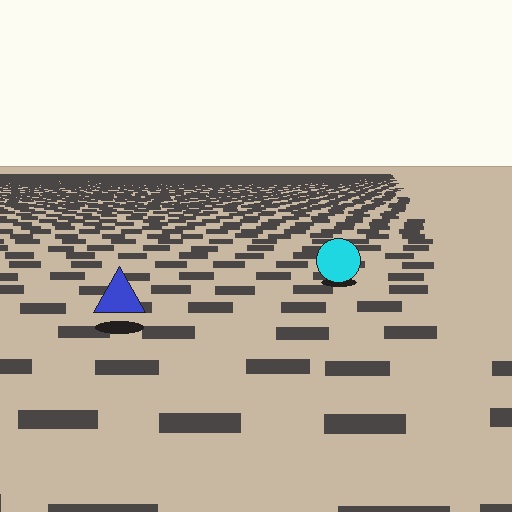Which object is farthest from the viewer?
The cyan circle is farthest from the viewer. It appears smaller and the ground texture around it is denser.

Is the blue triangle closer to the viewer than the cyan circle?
Yes. The blue triangle is closer — you can tell from the texture gradient: the ground texture is coarser near it.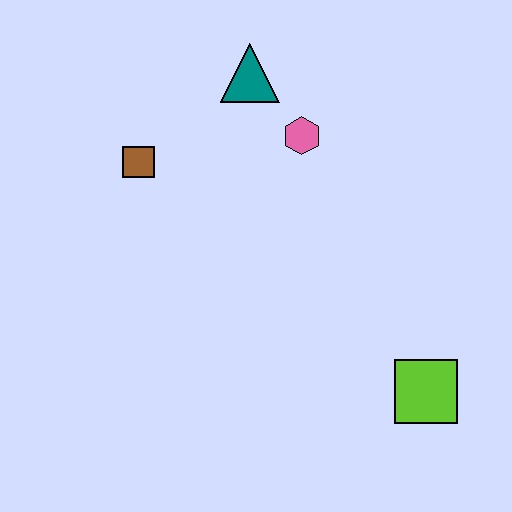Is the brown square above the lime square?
Yes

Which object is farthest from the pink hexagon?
The lime square is farthest from the pink hexagon.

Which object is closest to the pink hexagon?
The teal triangle is closest to the pink hexagon.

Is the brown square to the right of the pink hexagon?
No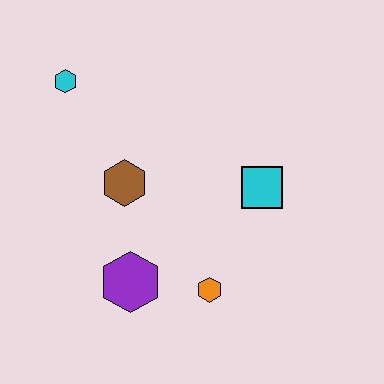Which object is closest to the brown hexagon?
The purple hexagon is closest to the brown hexagon.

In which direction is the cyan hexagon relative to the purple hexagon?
The cyan hexagon is above the purple hexagon.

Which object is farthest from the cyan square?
The cyan hexagon is farthest from the cyan square.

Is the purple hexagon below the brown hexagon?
Yes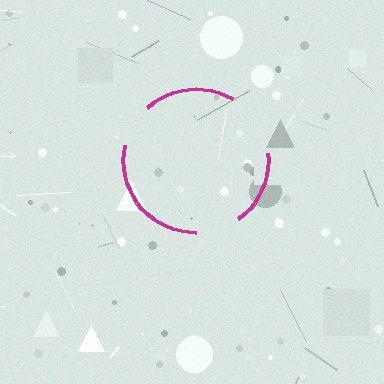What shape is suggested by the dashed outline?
The dashed outline suggests a circle.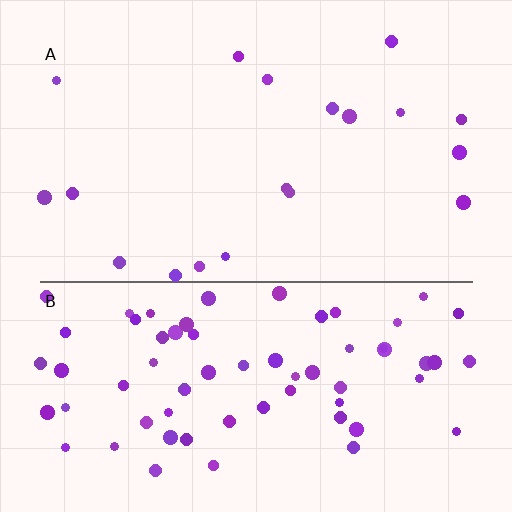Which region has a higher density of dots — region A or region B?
B (the bottom).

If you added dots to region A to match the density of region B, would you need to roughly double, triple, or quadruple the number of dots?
Approximately quadruple.